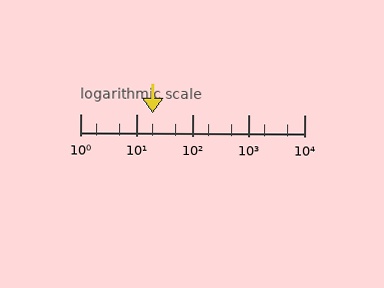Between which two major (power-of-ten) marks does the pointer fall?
The pointer is between 10 and 100.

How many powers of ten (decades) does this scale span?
The scale spans 4 decades, from 1 to 10000.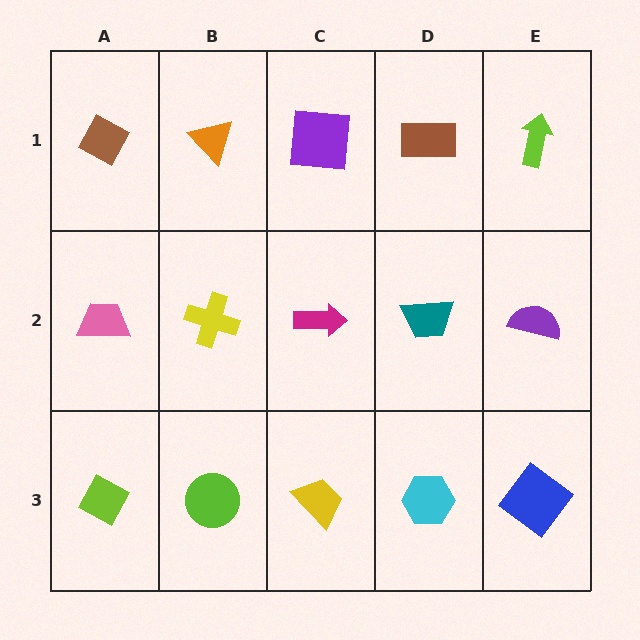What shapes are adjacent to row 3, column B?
A yellow cross (row 2, column B), a lime diamond (row 3, column A), a yellow trapezoid (row 3, column C).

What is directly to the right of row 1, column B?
A purple square.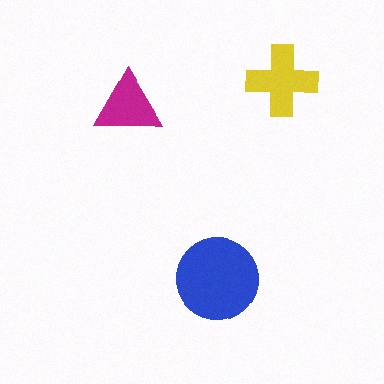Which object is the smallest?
The magenta triangle.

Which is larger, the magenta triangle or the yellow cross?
The yellow cross.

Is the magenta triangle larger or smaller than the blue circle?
Smaller.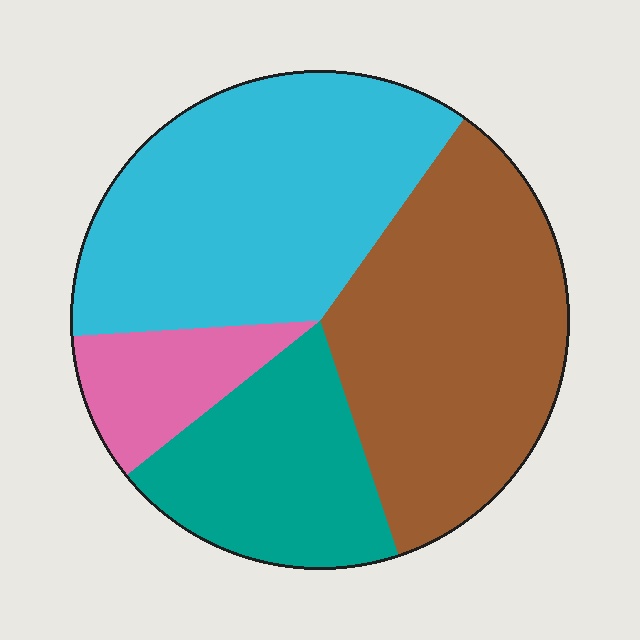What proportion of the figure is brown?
Brown takes up about one third (1/3) of the figure.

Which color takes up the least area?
Pink, at roughly 10%.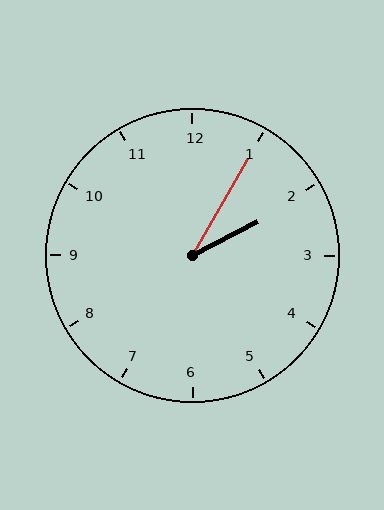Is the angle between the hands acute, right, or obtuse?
It is acute.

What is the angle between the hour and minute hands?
Approximately 32 degrees.